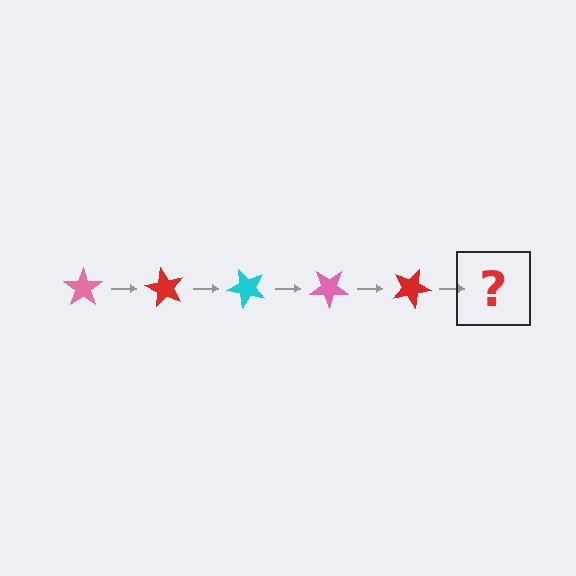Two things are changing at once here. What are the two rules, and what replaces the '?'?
The two rules are that it rotates 60 degrees each step and the color cycles through pink, red, and cyan. The '?' should be a cyan star, rotated 300 degrees from the start.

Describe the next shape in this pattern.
It should be a cyan star, rotated 300 degrees from the start.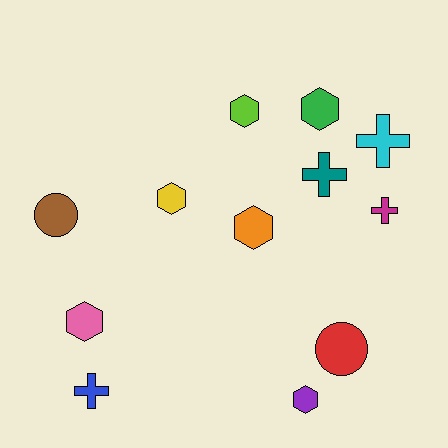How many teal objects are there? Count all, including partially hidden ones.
There is 1 teal object.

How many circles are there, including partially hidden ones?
There are 2 circles.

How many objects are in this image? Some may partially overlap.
There are 12 objects.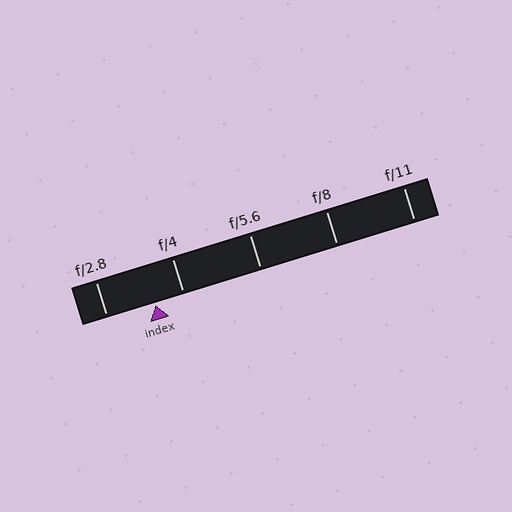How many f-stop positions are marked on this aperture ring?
There are 5 f-stop positions marked.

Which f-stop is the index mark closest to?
The index mark is closest to f/4.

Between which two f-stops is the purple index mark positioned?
The index mark is between f/2.8 and f/4.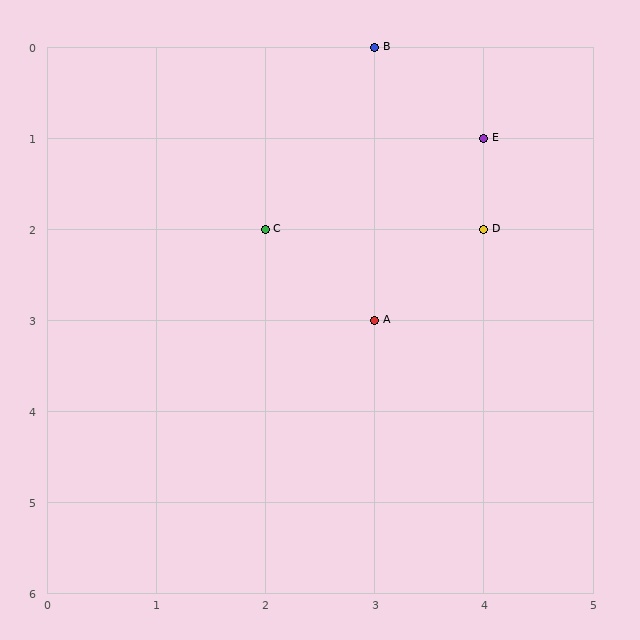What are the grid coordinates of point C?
Point C is at grid coordinates (2, 2).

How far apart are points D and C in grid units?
Points D and C are 2 columns apart.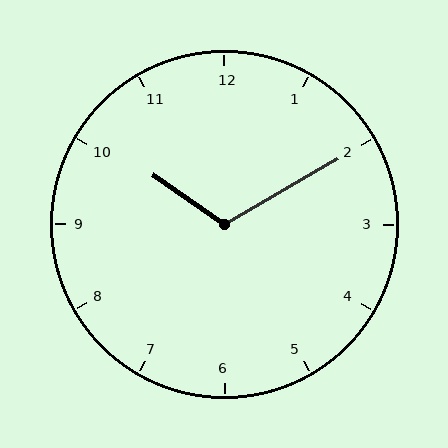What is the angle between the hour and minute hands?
Approximately 115 degrees.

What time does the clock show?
10:10.